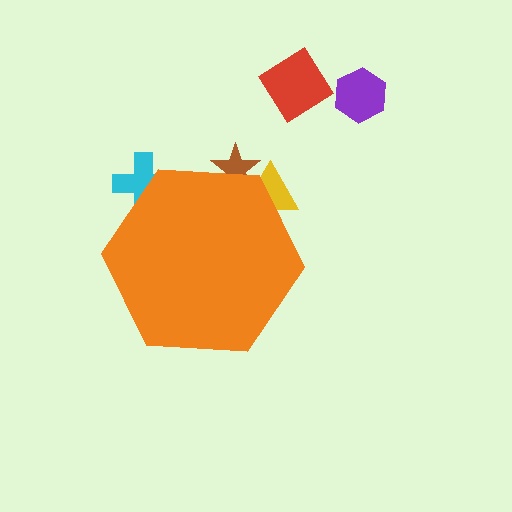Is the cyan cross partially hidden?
Yes, the cyan cross is partially hidden behind the orange hexagon.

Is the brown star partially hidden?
Yes, the brown star is partially hidden behind the orange hexagon.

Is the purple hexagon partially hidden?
No, the purple hexagon is fully visible.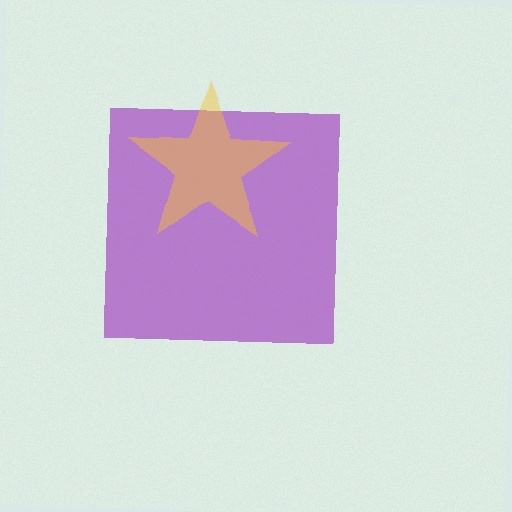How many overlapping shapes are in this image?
There are 2 overlapping shapes in the image.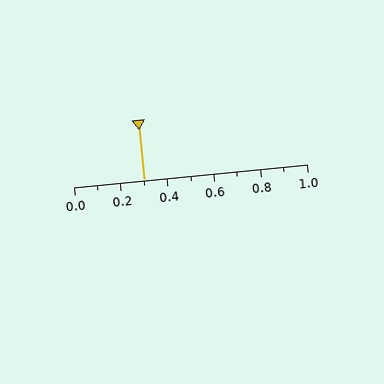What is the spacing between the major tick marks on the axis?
The major ticks are spaced 0.2 apart.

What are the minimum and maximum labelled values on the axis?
The axis runs from 0.0 to 1.0.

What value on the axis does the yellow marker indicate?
The marker indicates approximately 0.3.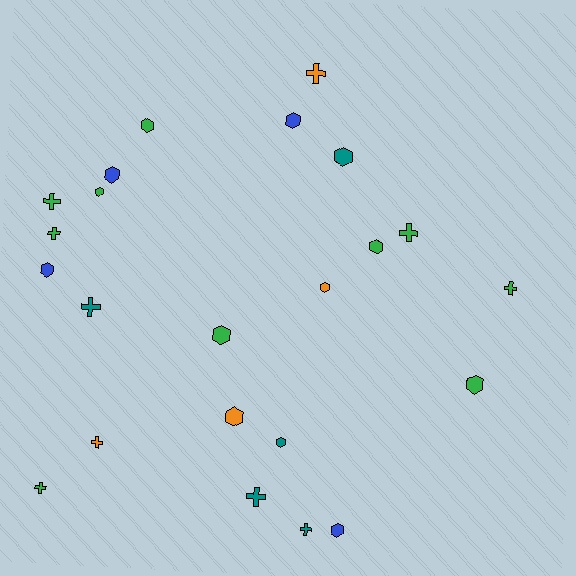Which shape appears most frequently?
Hexagon, with 13 objects.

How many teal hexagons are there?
There are 2 teal hexagons.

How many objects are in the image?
There are 23 objects.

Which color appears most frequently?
Green, with 10 objects.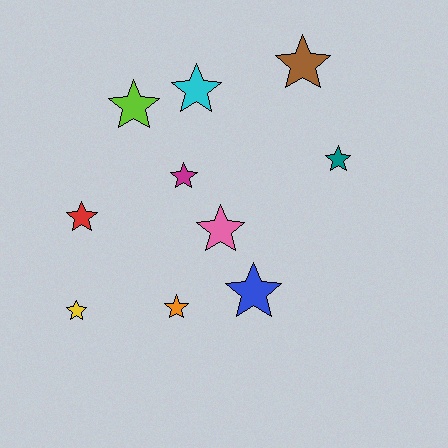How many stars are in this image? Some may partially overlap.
There are 10 stars.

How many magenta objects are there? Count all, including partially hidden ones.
There is 1 magenta object.